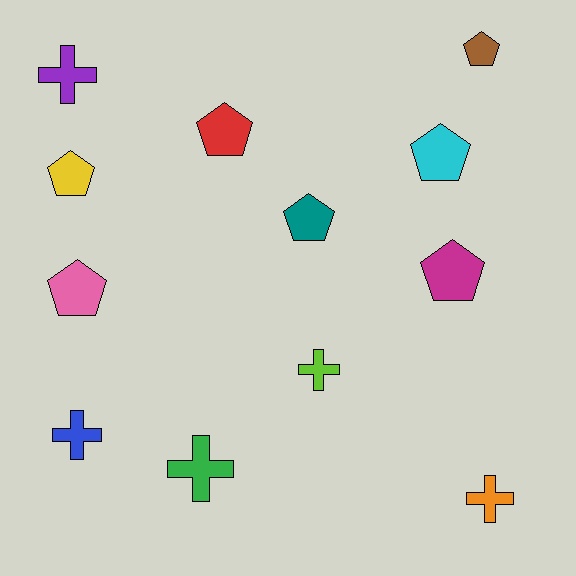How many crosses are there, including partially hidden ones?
There are 5 crosses.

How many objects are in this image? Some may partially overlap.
There are 12 objects.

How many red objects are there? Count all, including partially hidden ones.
There is 1 red object.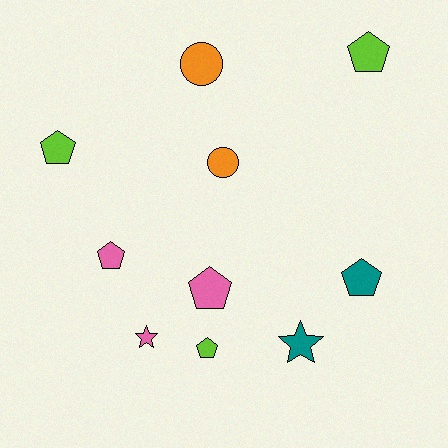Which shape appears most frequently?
Pentagon, with 6 objects.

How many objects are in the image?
There are 10 objects.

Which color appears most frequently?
Pink, with 3 objects.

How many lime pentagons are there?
There are 3 lime pentagons.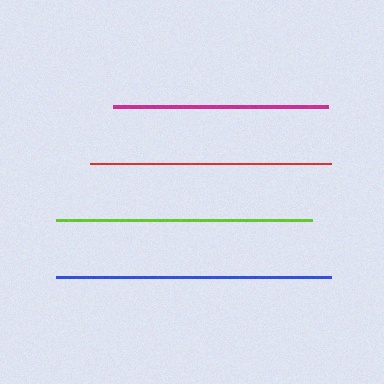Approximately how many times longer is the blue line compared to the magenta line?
The blue line is approximately 1.3 times the length of the magenta line.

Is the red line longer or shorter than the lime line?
The lime line is longer than the red line.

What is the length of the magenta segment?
The magenta segment is approximately 215 pixels long.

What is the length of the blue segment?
The blue segment is approximately 275 pixels long.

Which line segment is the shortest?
The magenta line is the shortest at approximately 215 pixels.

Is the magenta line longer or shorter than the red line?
The red line is longer than the magenta line.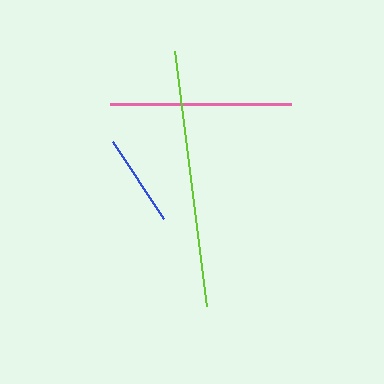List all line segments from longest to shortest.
From longest to shortest: lime, pink, blue.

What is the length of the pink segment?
The pink segment is approximately 181 pixels long.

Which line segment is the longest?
The lime line is the longest at approximately 257 pixels.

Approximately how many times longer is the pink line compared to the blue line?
The pink line is approximately 2.0 times the length of the blue line.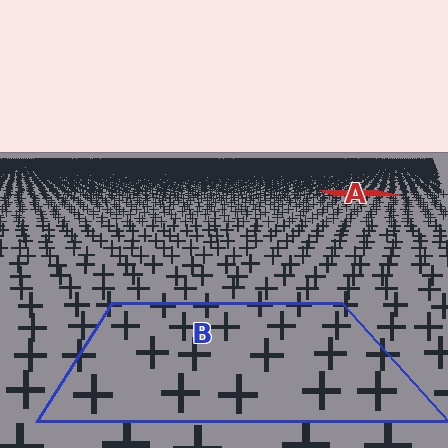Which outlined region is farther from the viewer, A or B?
Region A is farther from the viewer — the texture elements inside it appear smaller and more densely packed.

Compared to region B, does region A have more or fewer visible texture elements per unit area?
Region A has more texture elements per unit area — they are packed more densely because it is farther away.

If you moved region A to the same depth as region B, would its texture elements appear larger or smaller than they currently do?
They would appear larger. At a closer depth, the same texture elements are projected at a bigger on-screen size.